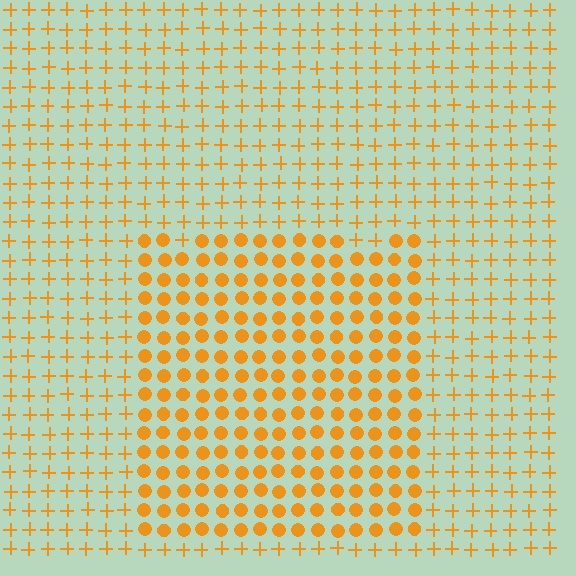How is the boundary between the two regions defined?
The boundary is defined by a change in element shape: circles inside vs. plus signs outside. All elements share the same color and spacing.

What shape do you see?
I see a rectangle.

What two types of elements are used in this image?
The image uses circles inside the rectangle region and plus signs outside it.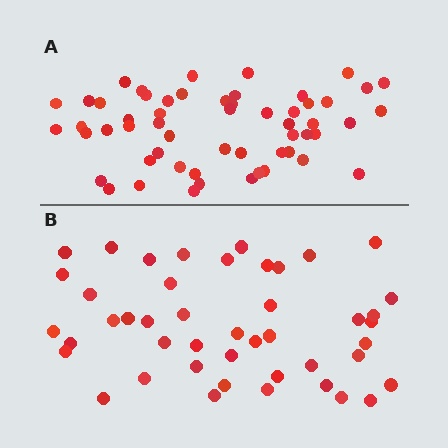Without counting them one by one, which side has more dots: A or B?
Region A (the top region) has more dots.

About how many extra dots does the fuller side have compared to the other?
Region A has roughly 12 or so more dots than region B.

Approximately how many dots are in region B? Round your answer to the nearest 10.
About 40 dots. (The exact count is 45, which rounds to 40.)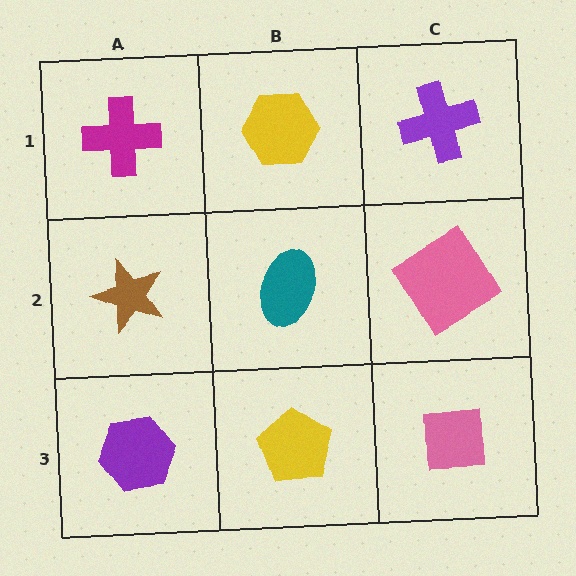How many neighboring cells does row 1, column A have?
2.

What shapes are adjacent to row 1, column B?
A teal ellipse (row 2, column B), a magenta cross (row 1, column A), a purple cross (row 1, column C).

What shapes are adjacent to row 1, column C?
A pink diamond (row 2, column C), a yellow hexagon (row 1, column B).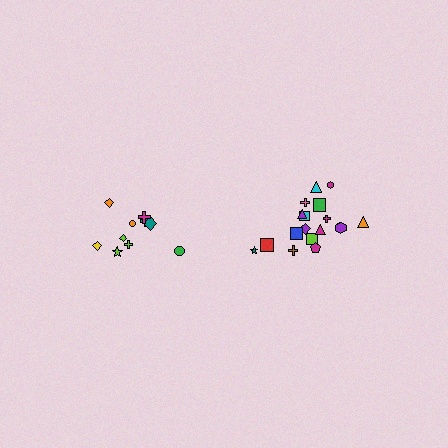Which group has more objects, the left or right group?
The right group.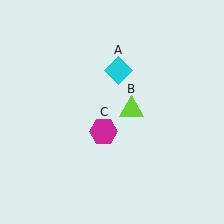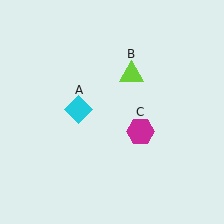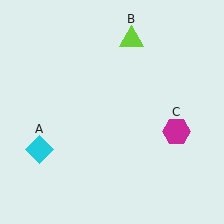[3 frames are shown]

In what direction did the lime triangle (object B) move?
The lime triangle (object B) moved up.